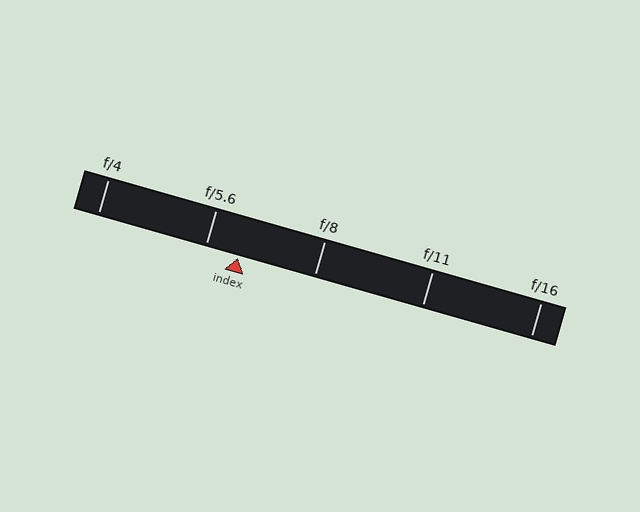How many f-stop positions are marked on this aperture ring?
There are 5 f-stop positions marked.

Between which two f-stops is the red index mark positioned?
The index mark is between f/5.6 and f/8.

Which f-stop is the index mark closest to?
The index mark is closest to f/5.6.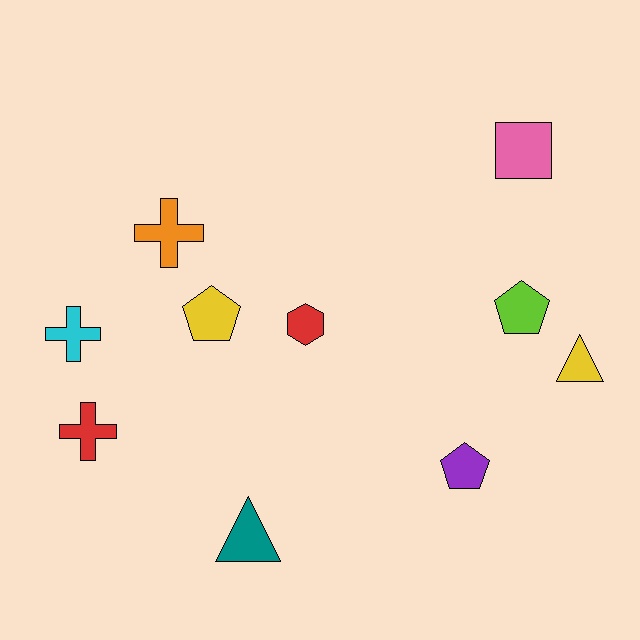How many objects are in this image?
There are 10 objects.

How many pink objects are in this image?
There is 1 pink object.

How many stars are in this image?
There are no stars.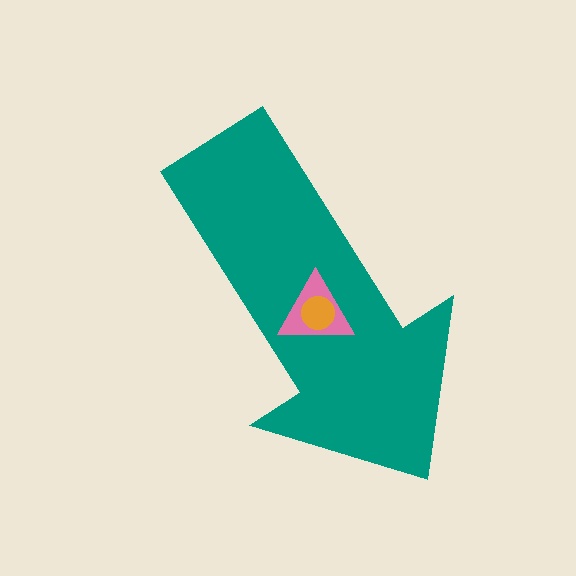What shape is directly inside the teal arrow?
The pink triangle.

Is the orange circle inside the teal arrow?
Yes.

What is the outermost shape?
The teal arrow.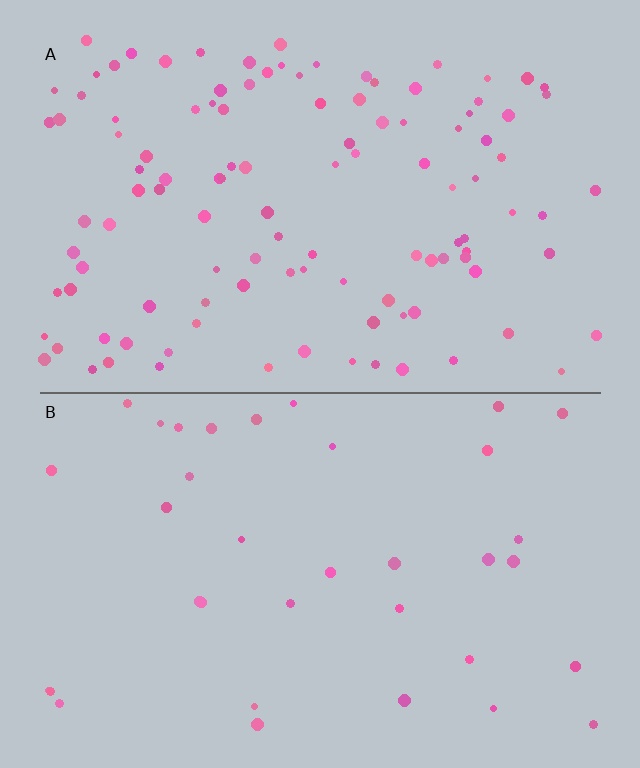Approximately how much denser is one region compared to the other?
Approximately 3.1× — region A over region B.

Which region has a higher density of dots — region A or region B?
A (the top).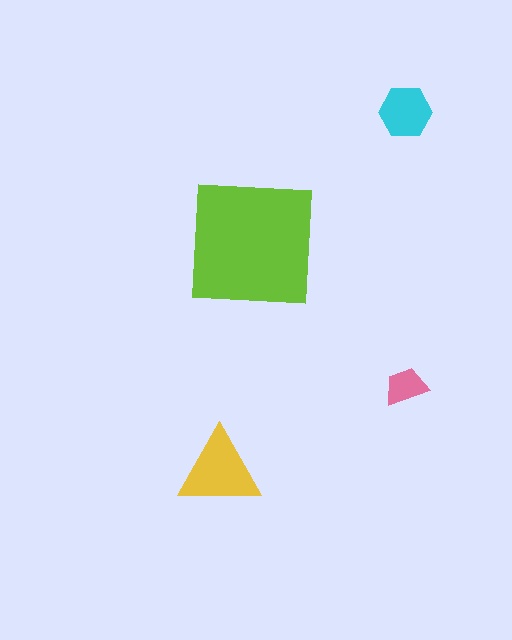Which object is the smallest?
The pink trapezoid.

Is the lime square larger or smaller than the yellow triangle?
Larger.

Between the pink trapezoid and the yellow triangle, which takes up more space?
The yellow triangle.